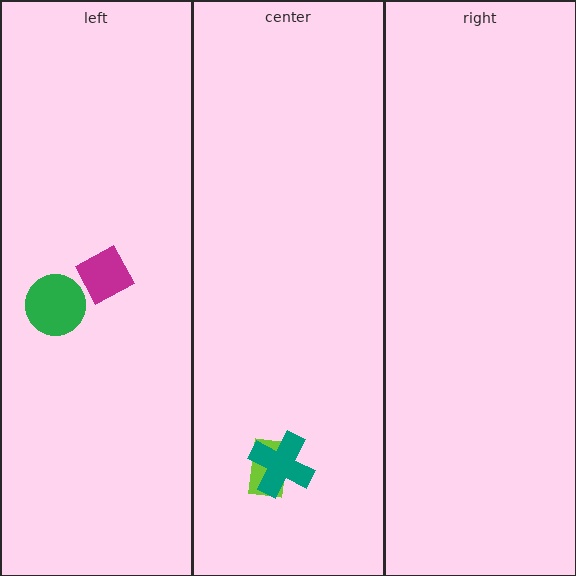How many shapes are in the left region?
2.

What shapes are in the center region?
The lime rectangle, the teal cross.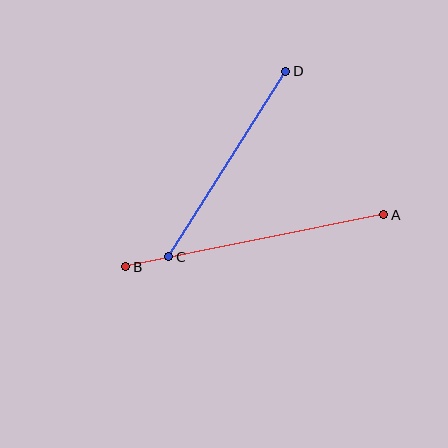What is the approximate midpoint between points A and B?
The midpoint is at approximately (255, 241) pixels.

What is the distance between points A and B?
The distance is approximately 263 pixels.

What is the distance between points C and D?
The distance is approximately 219 pixels.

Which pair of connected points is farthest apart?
Points A and B are farthest apart.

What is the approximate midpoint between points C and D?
The midpoint is at approximately (227, 164) pixels.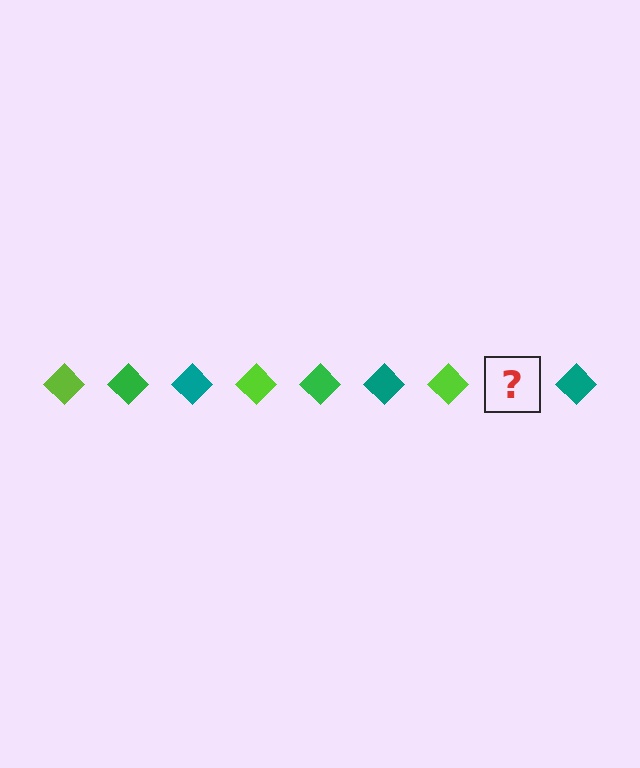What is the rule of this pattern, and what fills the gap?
The rule is that the pattern cycles through lime, green, teal diamonds. The gap should be filled with a green diamond.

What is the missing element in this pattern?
The missing element is a green diamond.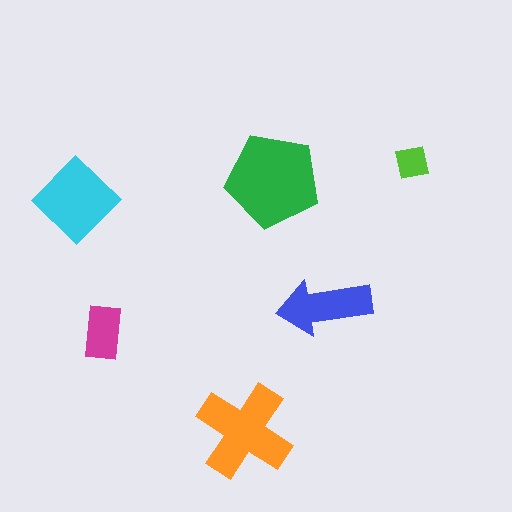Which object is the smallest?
The lime square.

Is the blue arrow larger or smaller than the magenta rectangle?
Larger.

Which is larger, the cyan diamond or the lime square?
The cyan diamond.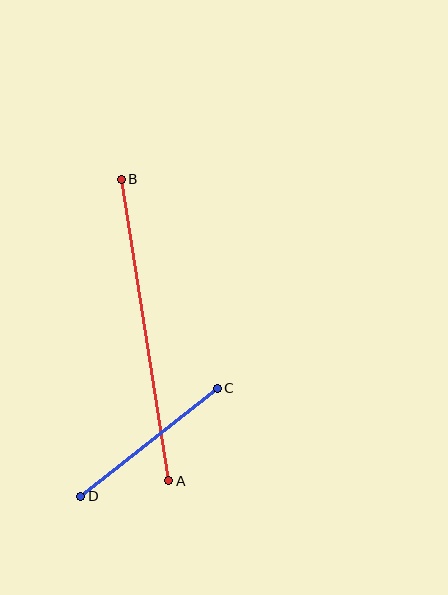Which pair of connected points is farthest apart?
Points A and B are farthest apart.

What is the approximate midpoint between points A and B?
The midpoint is at approximately (145, 330) pixels.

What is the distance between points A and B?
The distance is approximately 305 pixels.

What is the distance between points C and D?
The distance is approximately 174 pixels.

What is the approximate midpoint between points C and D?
The midpoint is at approximately (149, 442) pixels.